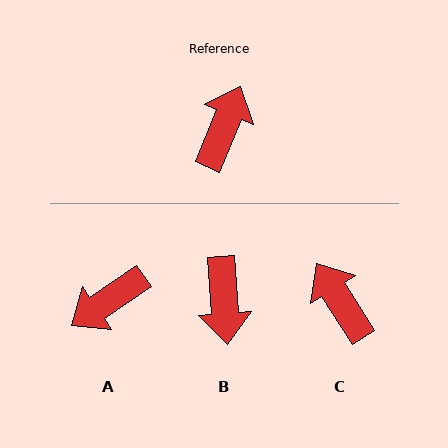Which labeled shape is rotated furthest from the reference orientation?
B, about 153 degrees away.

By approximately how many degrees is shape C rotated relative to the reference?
Approximately 55 degrees counter-clockwise.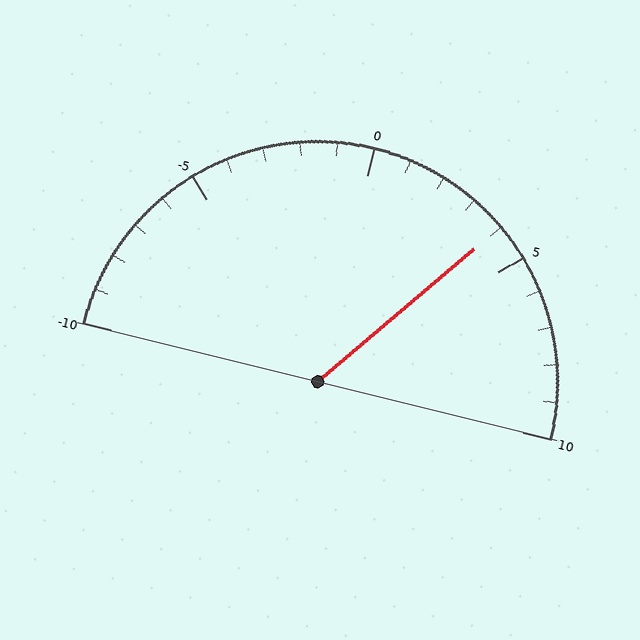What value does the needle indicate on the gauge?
The needle indicates approximately 4.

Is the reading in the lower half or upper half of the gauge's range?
The reading is in the upper half of the range (-10 to 10).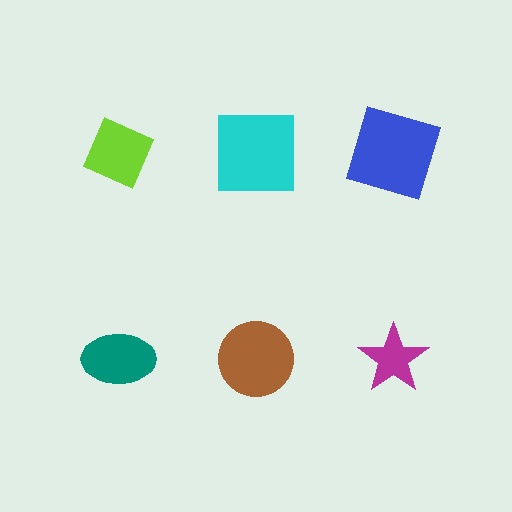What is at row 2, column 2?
A brown circle.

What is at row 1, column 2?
A cyan square.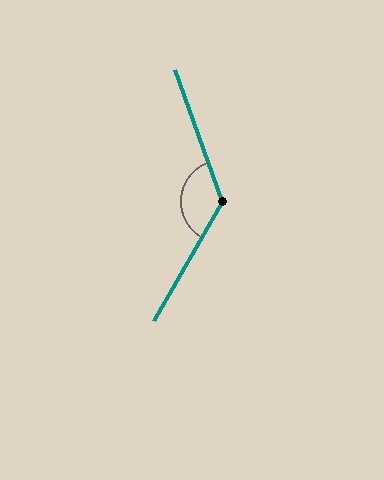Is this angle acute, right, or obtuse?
It is obtuse.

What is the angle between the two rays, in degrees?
Approximately 130 degrees.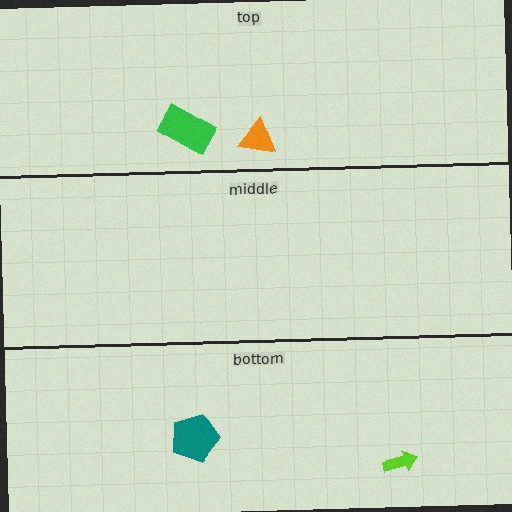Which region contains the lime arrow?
The bottom region.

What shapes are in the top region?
The orange triangle, the green rectangle.